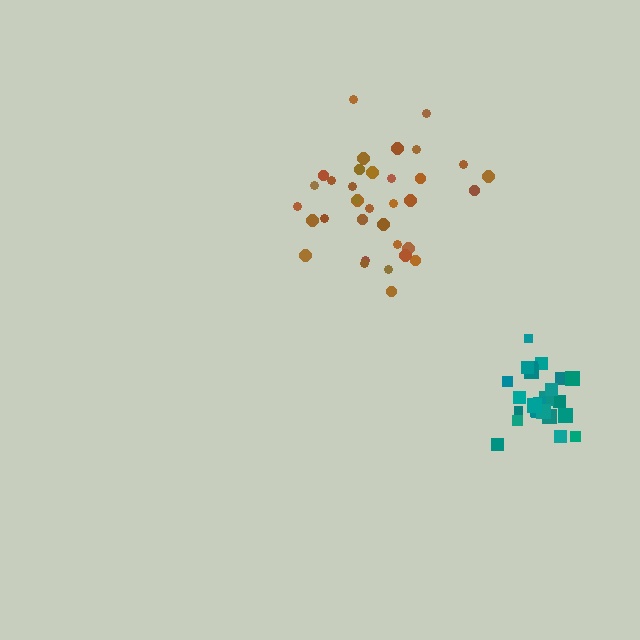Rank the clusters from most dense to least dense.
teal, brown.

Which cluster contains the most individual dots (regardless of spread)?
Brown (35).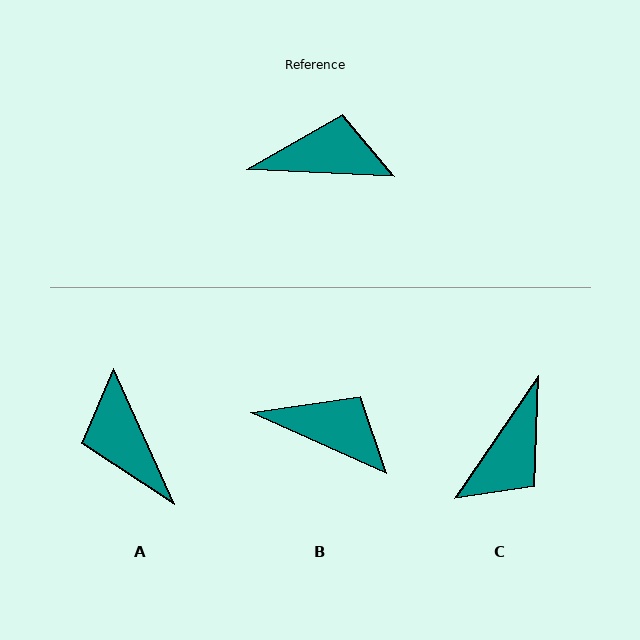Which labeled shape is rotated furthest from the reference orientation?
C, about 122 degrees away.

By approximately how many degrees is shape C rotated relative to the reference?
Approximately 122 degrees clockwise.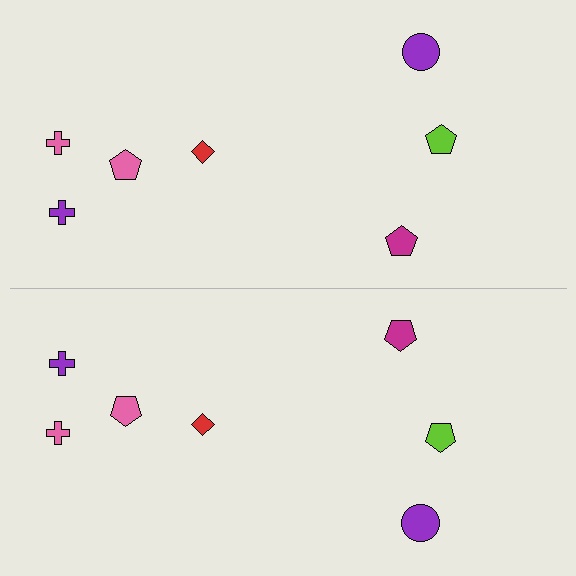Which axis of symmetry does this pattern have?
The pattern has a horizontal axis of symmetry running through the center of the image.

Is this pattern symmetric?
Yes, this pattern has bilateral (reflection) symmetry.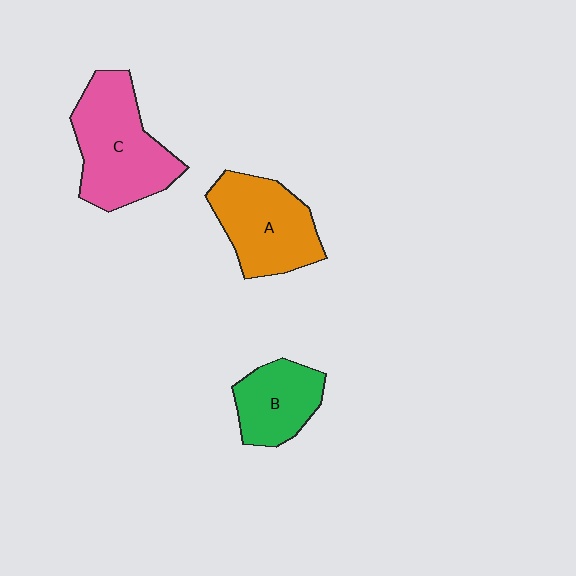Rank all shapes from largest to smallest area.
From largest to smallest: C (pink), A (orange), B (green).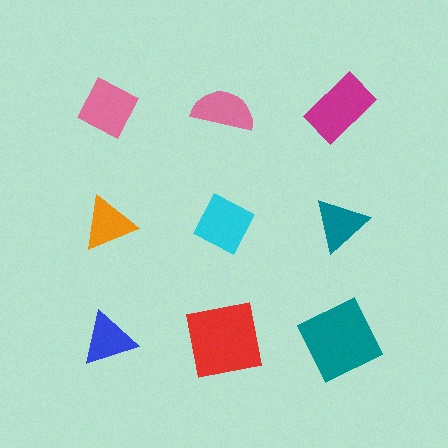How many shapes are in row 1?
3 shapes.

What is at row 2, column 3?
A teal triangle.